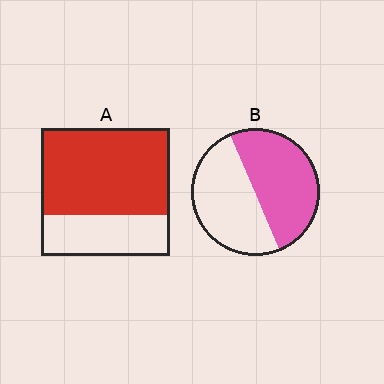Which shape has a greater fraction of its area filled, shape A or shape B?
Shape A.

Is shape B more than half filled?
Roughly half.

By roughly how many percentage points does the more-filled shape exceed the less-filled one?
By roughly 15 percentage points (A over B).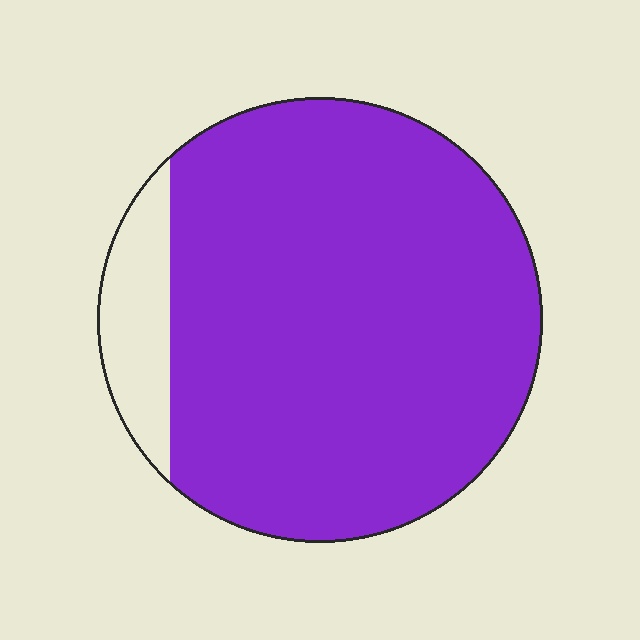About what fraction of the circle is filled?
About nine tenths (9/10).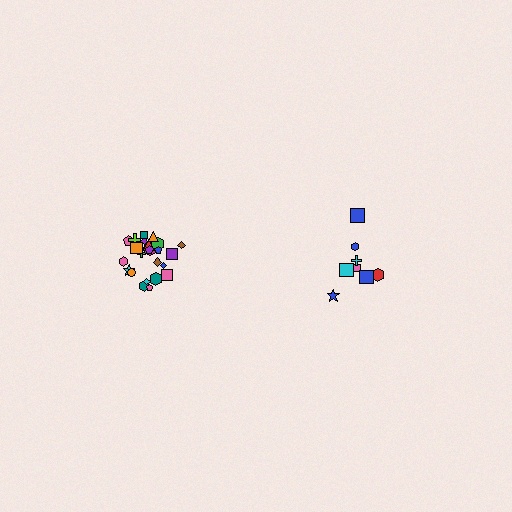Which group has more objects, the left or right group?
The left group.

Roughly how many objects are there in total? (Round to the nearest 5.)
Roughly 35 objects in total.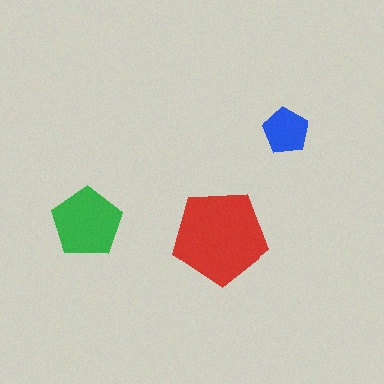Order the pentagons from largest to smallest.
the red one, the green one, the blue one.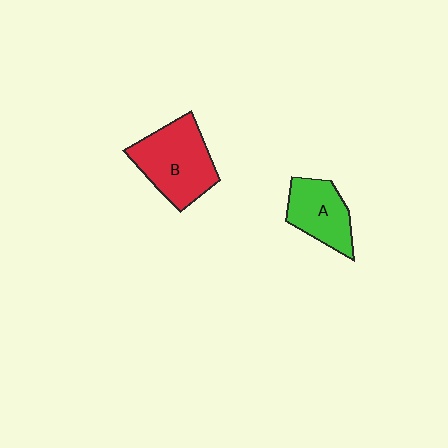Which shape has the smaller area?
Shape A (green).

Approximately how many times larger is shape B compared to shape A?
Approximately 1.4 times.